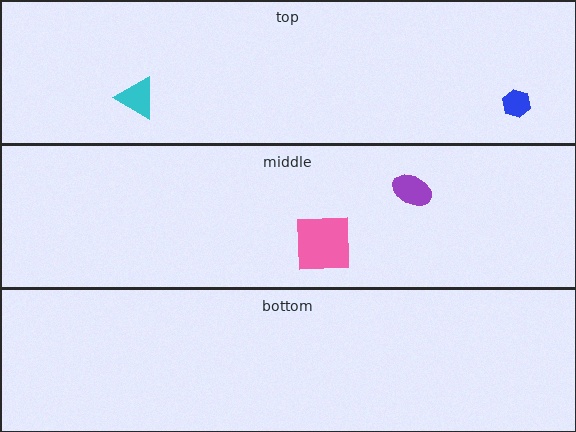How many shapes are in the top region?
2.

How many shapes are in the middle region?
2.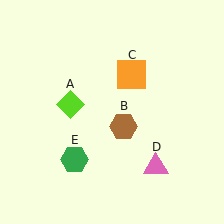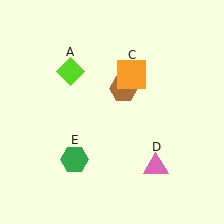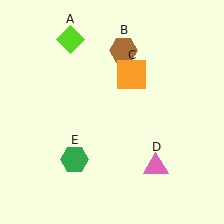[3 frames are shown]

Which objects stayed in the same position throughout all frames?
Orange square (object C) and pink triangle (object D) and green hexagon (object E) remained stationary.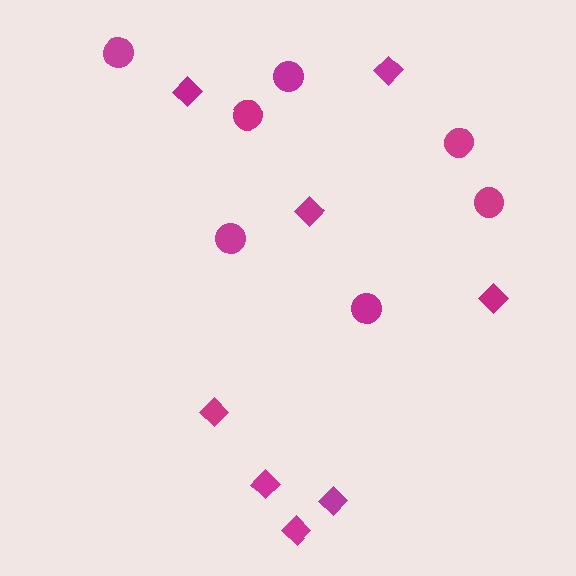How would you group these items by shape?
There are 2 groups: one group of diamonds (8) and one group of circles (7).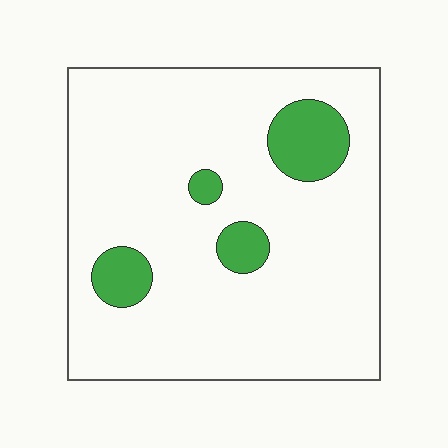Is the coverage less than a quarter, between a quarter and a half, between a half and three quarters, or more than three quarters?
Less than a quarter.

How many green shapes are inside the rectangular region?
4.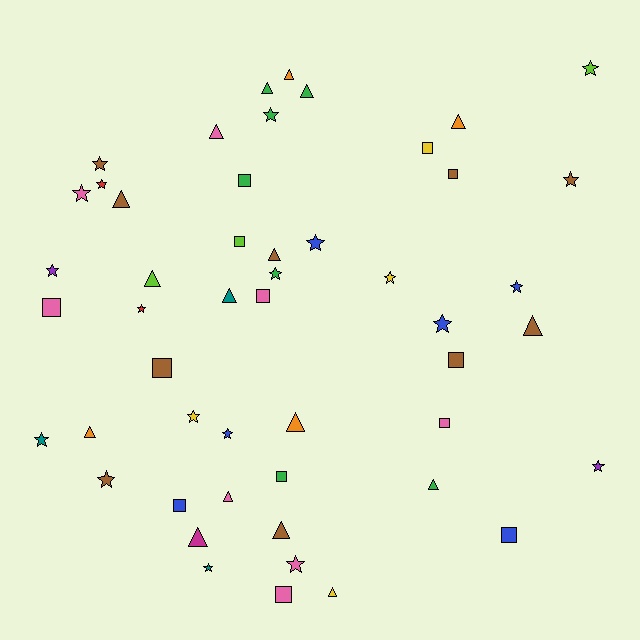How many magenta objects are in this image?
There is 1 magenta object.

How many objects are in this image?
There are 50 objects.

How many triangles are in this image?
There are 17 triangles.